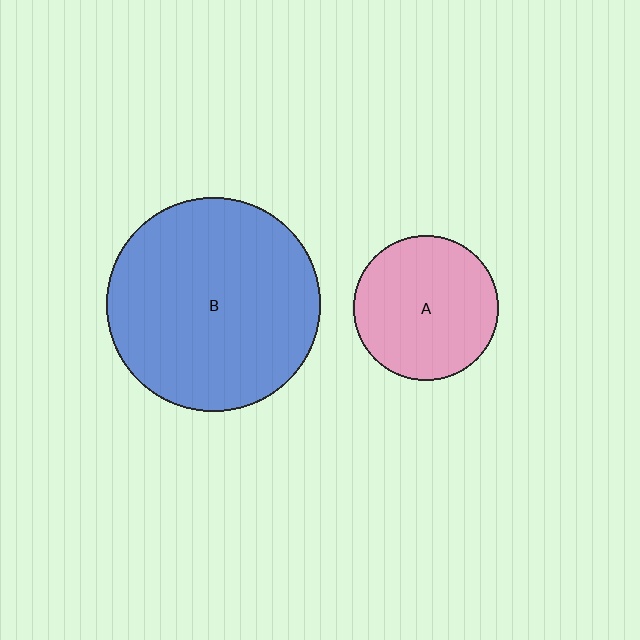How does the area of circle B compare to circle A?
Approximately 2.2 times.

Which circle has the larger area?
Circle B (blue).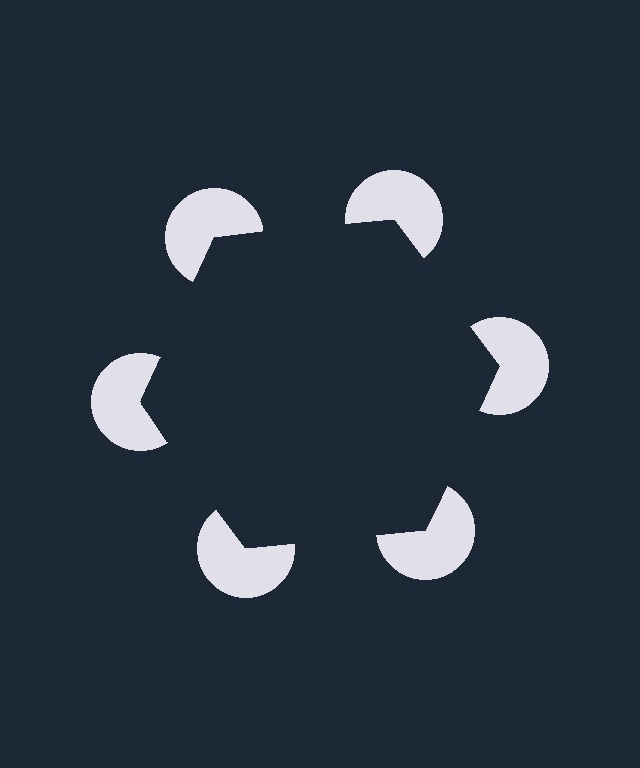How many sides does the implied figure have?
6 sides.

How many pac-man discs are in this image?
There are 6 — one at each vertex of the illusory hexagon.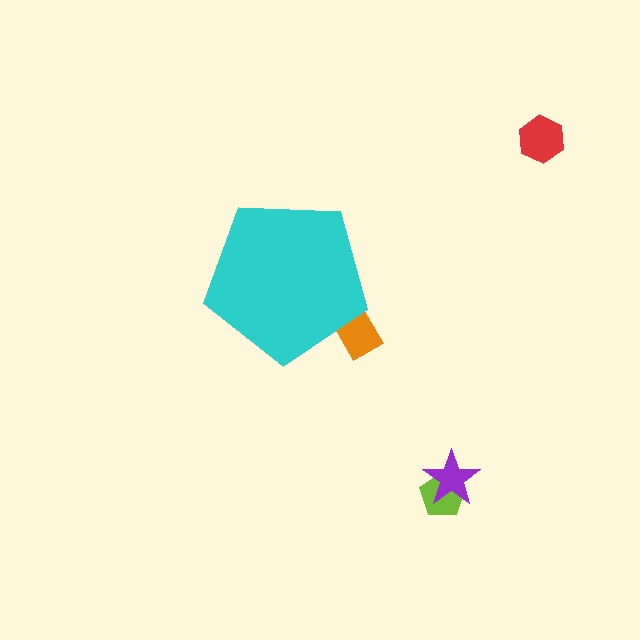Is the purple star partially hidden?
No, the purple star is fully visible.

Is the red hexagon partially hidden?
No, the red hexagon is fully visible.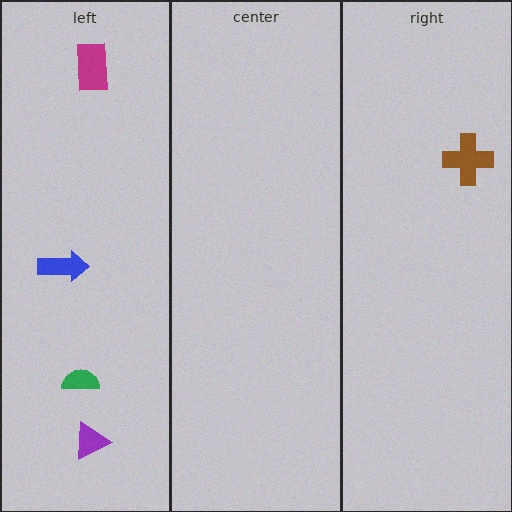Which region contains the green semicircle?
The left region.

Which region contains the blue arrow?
The left region.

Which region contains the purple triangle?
The left region.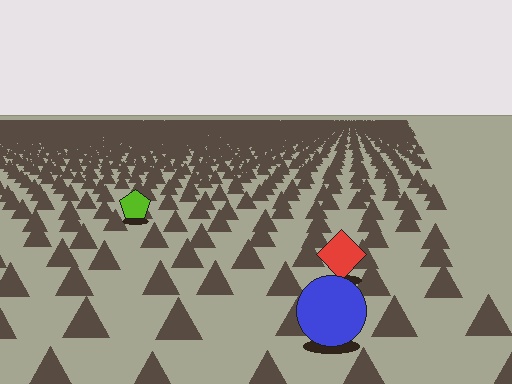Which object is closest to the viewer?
The blue circle is closest. The texture marks near it are larger and more spread out.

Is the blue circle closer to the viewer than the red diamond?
Yes. The blue circle is closer — you can tell from the texture gradient: the ground texture is coarser near it.